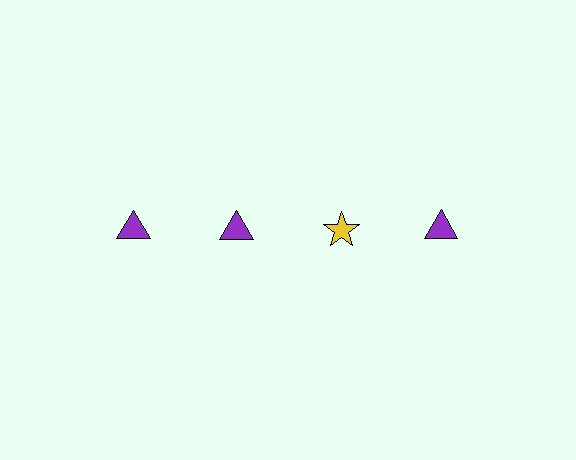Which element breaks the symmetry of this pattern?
The yellow star in the top row, center column breaks the symmetry. All other shapes are purple triangles.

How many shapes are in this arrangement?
There are 4 shapes arranged in a grid pattern.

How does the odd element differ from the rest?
It differs in both color (yellow instead of purple) and shape (star instead of triangle).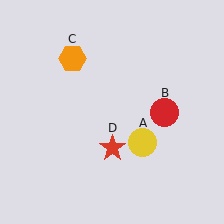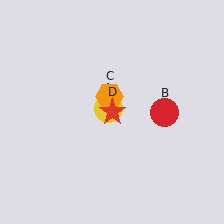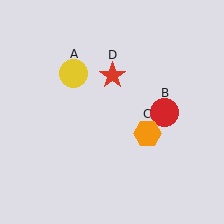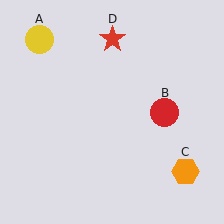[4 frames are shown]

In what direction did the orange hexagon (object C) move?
The orange hexagon (object C) moved down and to the right.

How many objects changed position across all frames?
3 objects changed position: yellow circle (object A), orange hexagon (object C), red star (object D).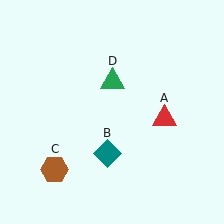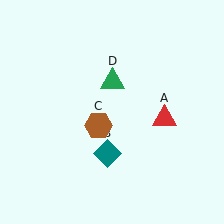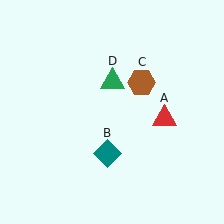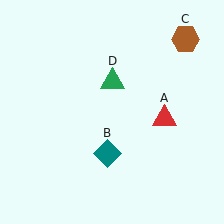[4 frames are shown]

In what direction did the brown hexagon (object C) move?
The brown hexagon (object C) moved up and to the right.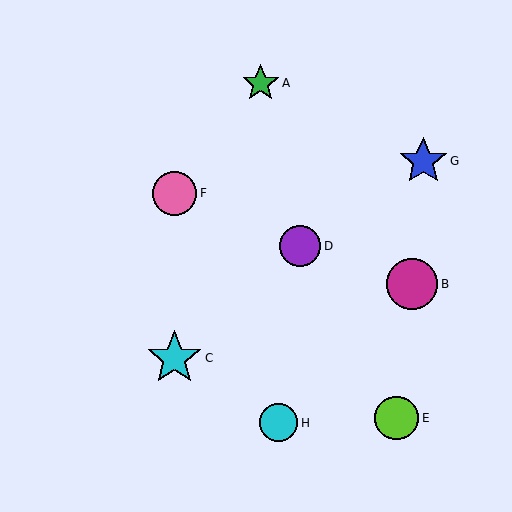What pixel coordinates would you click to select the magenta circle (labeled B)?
Click at (412, 284) to select the magenta circle B.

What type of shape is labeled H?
Shape H is a cyan circle.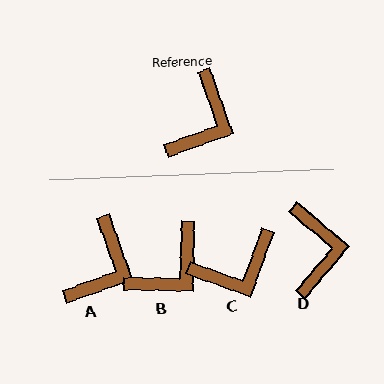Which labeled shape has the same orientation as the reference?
A.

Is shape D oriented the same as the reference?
No, it is off by about 30 degrees.